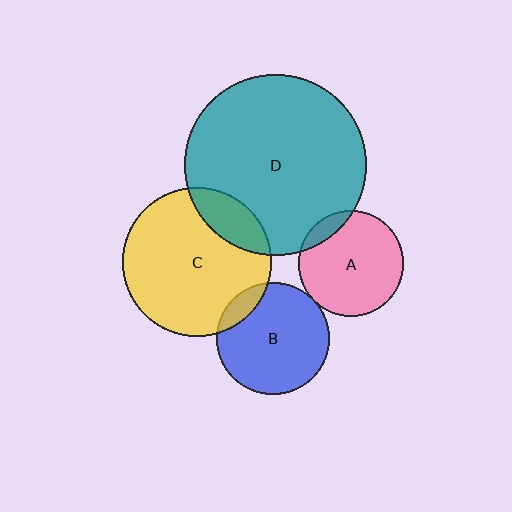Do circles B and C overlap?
Yes.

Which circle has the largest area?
Circle D (teal).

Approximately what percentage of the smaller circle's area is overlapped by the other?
Approximately 10%.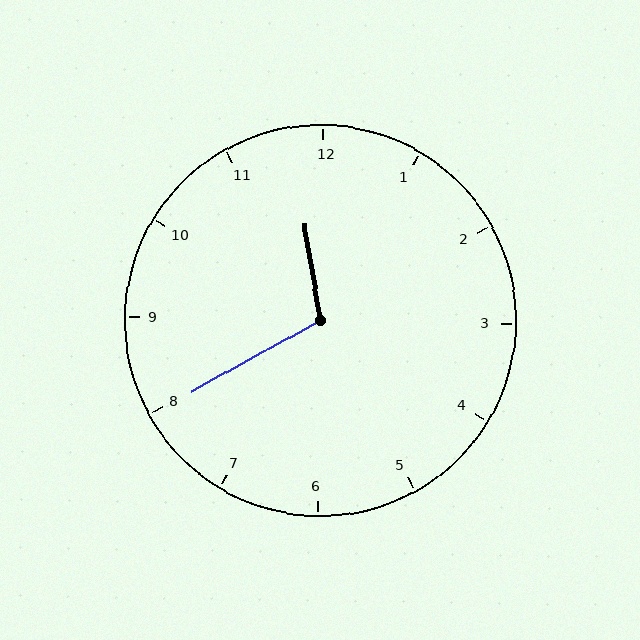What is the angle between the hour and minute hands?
Approximately 110 degrees.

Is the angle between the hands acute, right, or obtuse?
It is obtuse.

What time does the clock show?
11:40.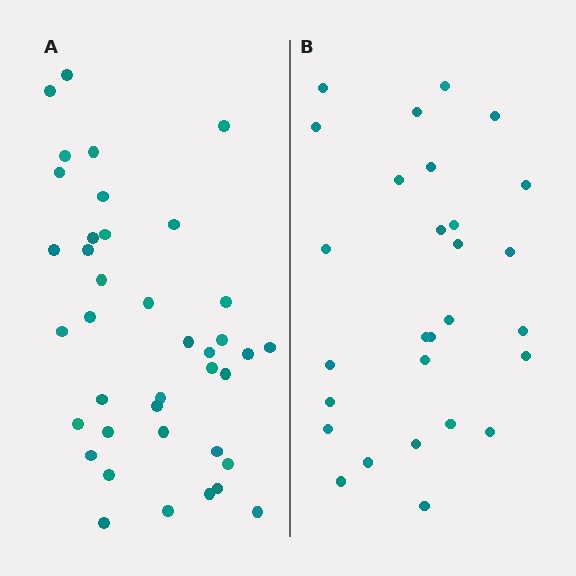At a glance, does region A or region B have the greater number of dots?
Region A (the left region) has more dots.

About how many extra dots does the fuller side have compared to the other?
Region A has roughly 12 or so more dots than region B.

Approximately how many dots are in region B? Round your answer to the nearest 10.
About 30 dots. (The exact count is 28, which rounds to 30.)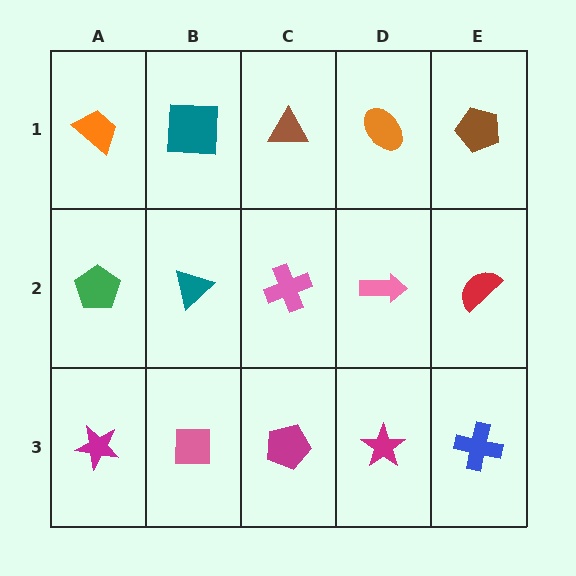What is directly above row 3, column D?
A pink arrow.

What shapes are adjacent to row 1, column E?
A red semicircle (row 2, column E), an orange ellipse (row 1, column D).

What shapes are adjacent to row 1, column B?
A teal triangle (row 2, column B), an orange trapezoid (row 1, column A), a brown triangle (row 1, column C).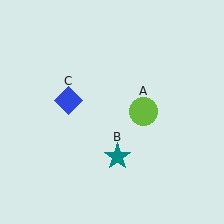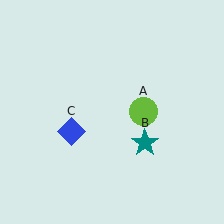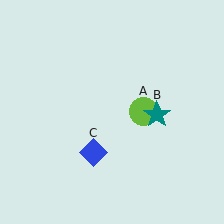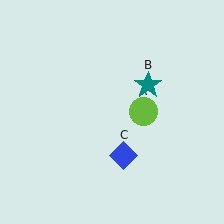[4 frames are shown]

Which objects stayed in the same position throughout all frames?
Lime circle (object A) remained stationary.